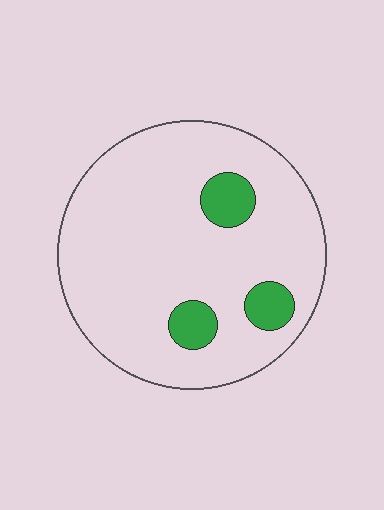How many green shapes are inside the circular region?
3.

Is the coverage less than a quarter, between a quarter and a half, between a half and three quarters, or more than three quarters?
Less than a quarter.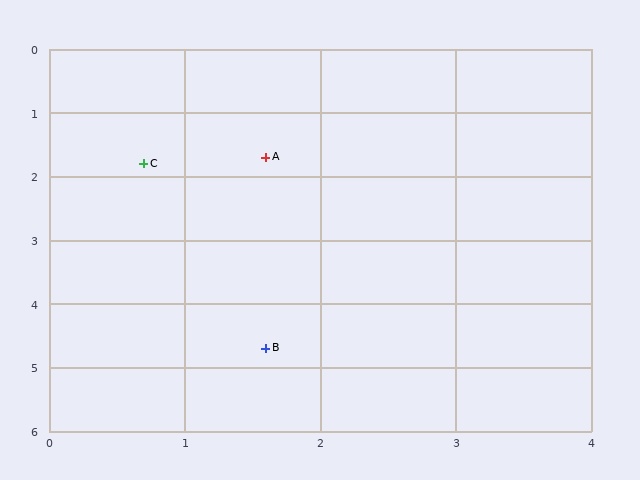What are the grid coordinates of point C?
Point C is at approximately (0.7, 1.8).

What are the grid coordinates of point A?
Point A is at approximately (1.6, 1.7).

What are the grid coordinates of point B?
Point B is at approximately (1.6, 4.7).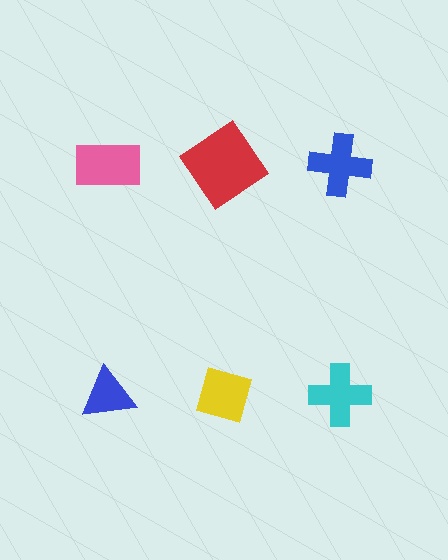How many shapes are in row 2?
3 shapes.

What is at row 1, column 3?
A blue cross.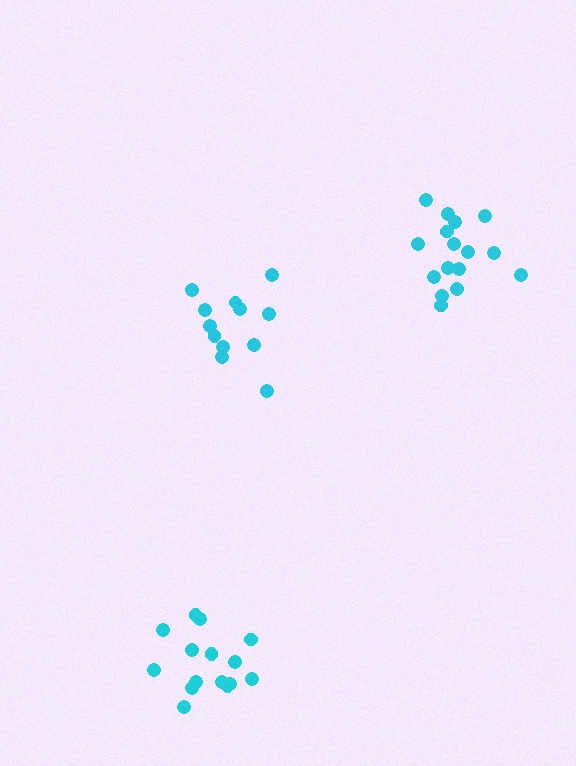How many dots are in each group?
Group 1: 16 dots, Group 2: 12 dots, Group 3: 15 dots (43 total).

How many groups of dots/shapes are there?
There are 3 groups.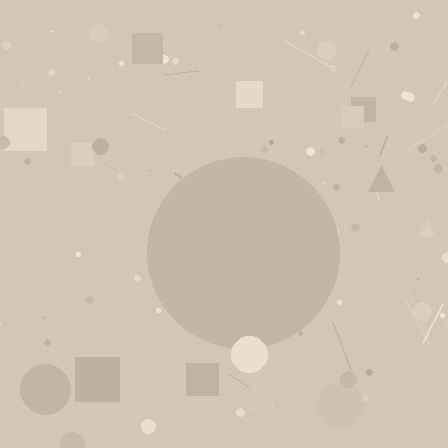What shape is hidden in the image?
A circle is hidden in the image.